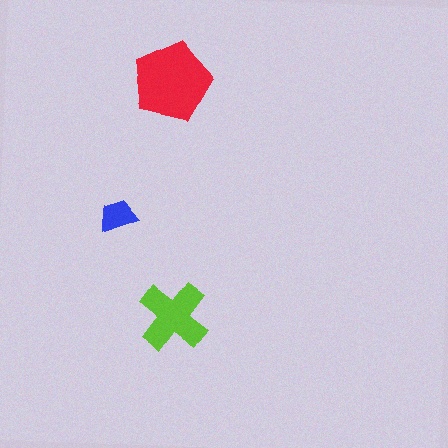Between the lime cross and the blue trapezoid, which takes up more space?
The lime cross.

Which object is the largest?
The red pentagon.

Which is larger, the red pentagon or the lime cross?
The red pentagon.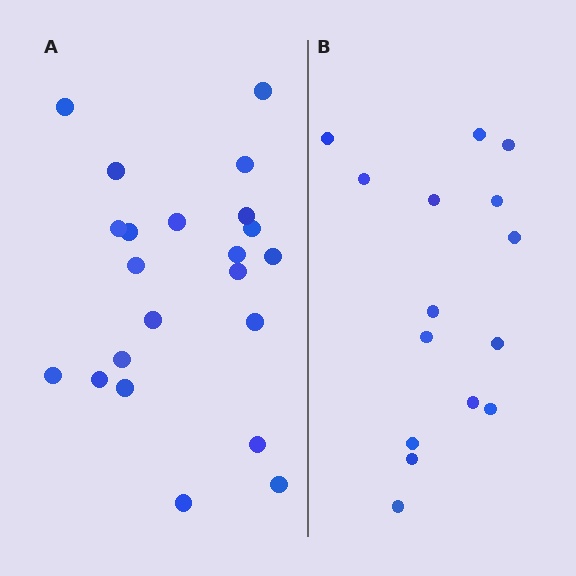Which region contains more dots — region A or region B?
Region A (the left region) has more dots.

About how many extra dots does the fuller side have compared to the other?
Region A has roughly 8 or so more dots than region B.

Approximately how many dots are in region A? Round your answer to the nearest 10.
About 20 dots. (The exact count is 22, which rounds to 20.)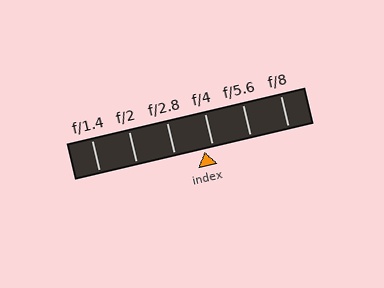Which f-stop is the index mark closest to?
The index mark is closest to f/4.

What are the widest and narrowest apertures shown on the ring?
The widest aperture shown is f/1.4 and the narrowest is f/8.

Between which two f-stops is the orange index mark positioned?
The index mark is between f/2.8 and f/4.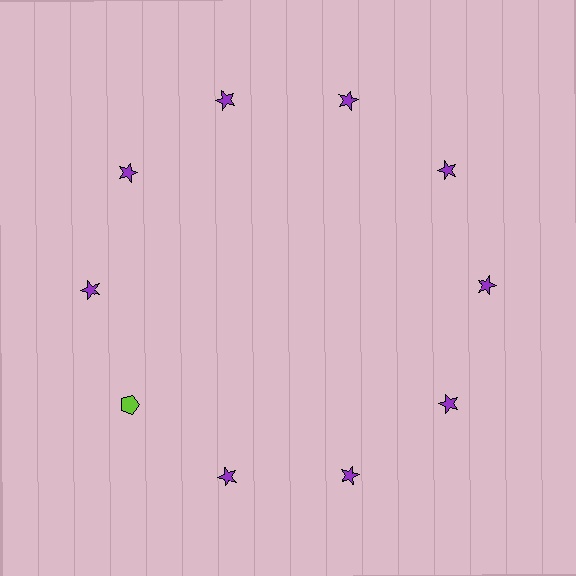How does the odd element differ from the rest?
It differs in both color (lime instead of purple) and shape (pentagon instead of star).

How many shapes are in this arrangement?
There are 10 shapes arranged in a ring pattern.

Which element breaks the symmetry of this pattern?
The lime pentagon at roughly the 8 o'clock position breaks the symmetry. All other shapes are purple stars.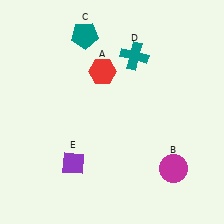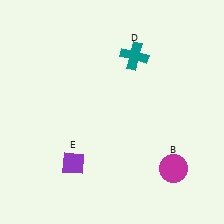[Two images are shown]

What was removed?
The red hexagon (A), the teal pentagon (C) were removed in Image 2.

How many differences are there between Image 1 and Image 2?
There are 2 differences between the two images.